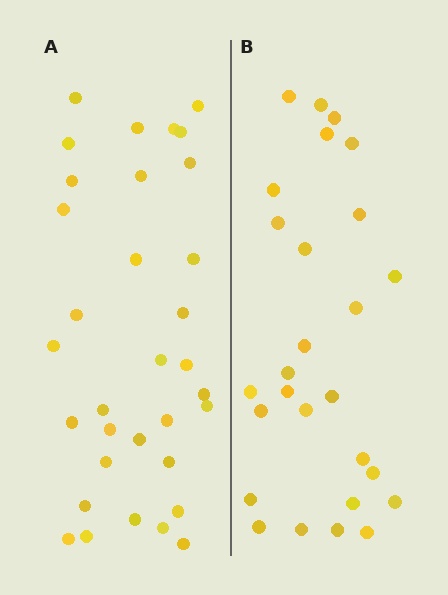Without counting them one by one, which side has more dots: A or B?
Region A (the left region) has more dots.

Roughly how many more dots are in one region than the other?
Region A has about 6 more dots than region B.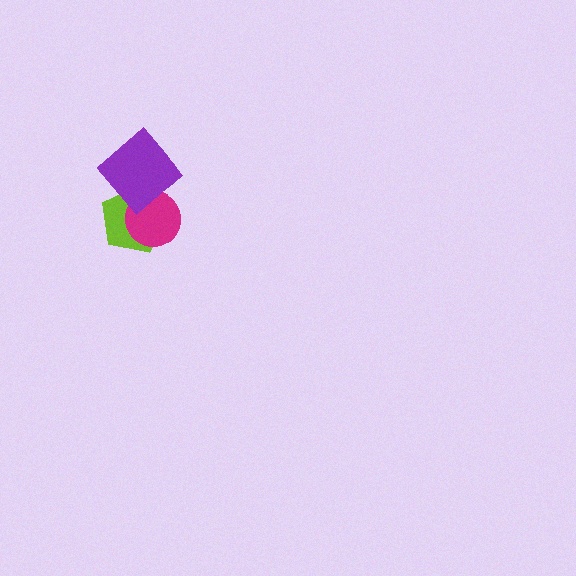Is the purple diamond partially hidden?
No, no other shape covers it.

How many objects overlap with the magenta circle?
2 objects overlap with the magenta circle.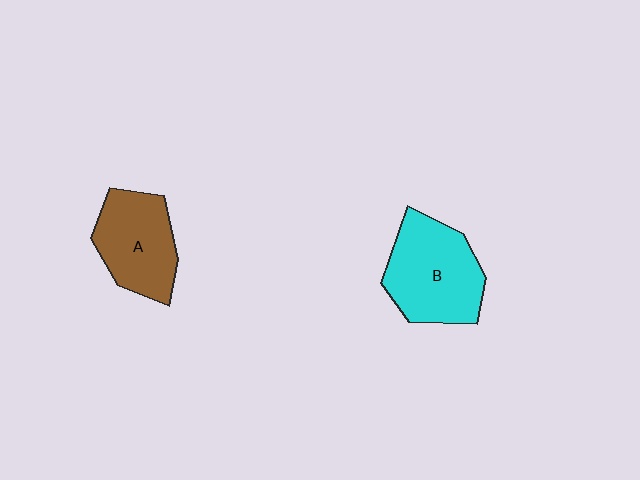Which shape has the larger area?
Shape B (cyan).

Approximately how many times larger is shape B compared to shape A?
Approximately 1.2 times.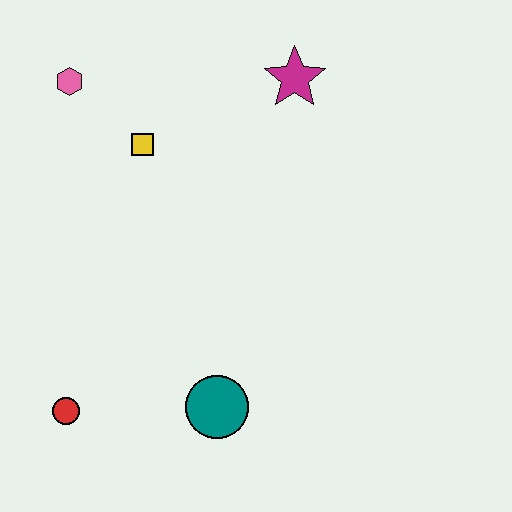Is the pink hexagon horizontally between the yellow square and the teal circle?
No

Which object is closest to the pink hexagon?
The yellow square is closest to the pink hexagon.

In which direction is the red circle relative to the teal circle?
The red circle is to the left of the teal circle.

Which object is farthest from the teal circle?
The pink hexagon is farthest from the teal circle.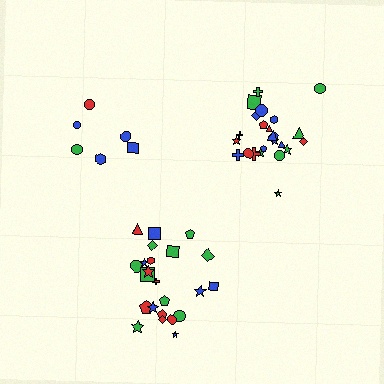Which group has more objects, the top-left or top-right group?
The top-right group.